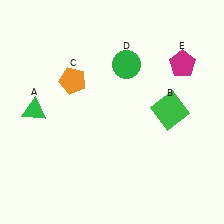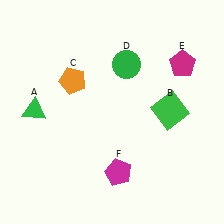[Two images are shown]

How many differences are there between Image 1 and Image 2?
There is 1 difference between the two images.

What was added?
A magenta pentagon (F) was added in Image 2.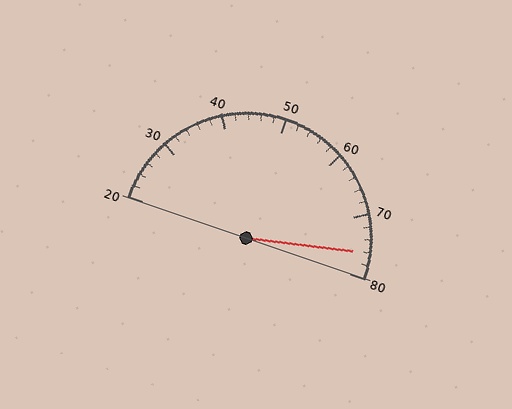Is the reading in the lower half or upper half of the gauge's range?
The reading is in the upper half of the range (20 to 80).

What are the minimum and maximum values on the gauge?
The gauge ranges from 20 to 80.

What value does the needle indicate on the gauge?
The needle indicates approximately 76.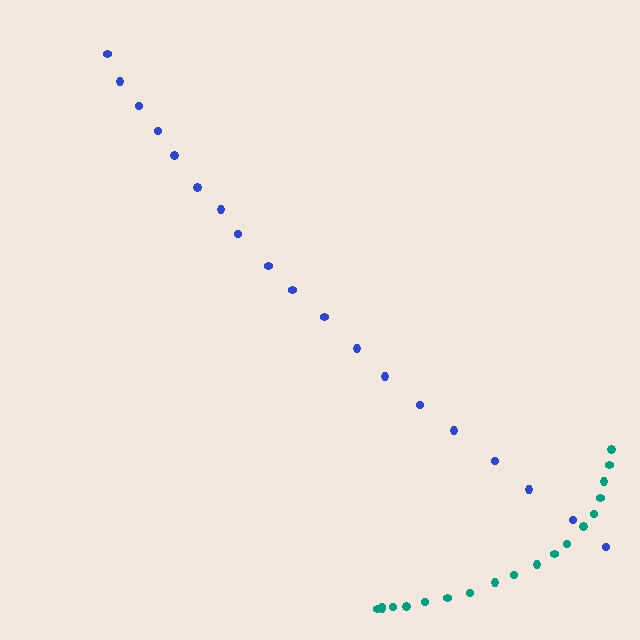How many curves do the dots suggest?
There are 2 distinct paths.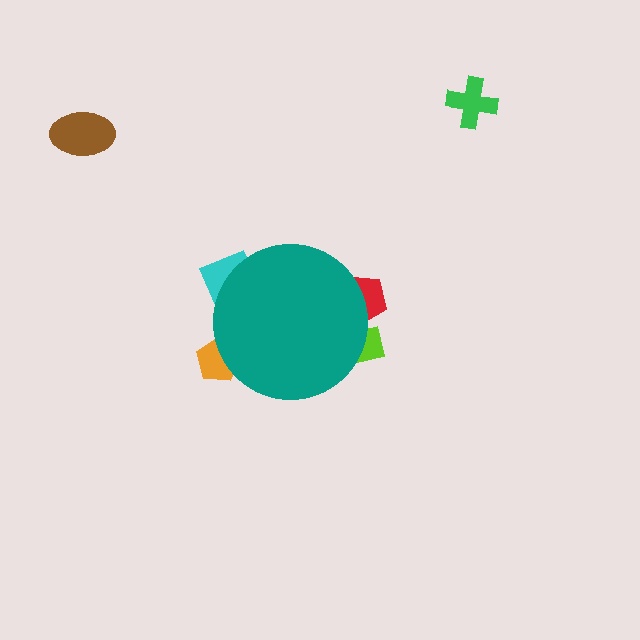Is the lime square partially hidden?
Yes, the lime square is partially hidden behind the teal circle.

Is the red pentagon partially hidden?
Yes, the red pentagon is partially hidden behind the teal circle.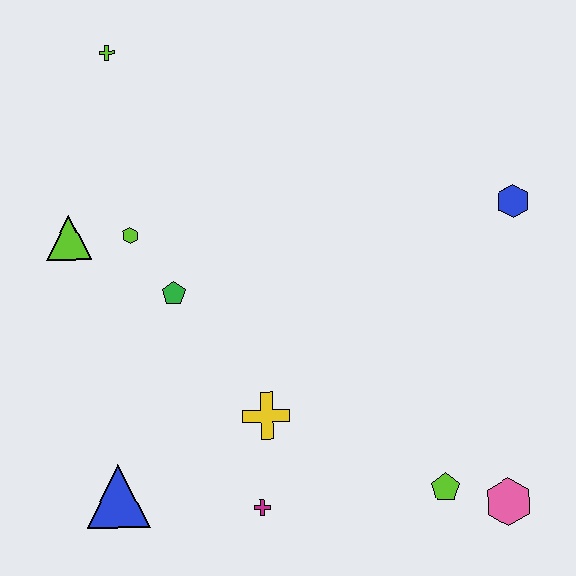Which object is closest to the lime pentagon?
The pink hexagon is closest to the lime pentagon.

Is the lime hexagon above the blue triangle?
Yes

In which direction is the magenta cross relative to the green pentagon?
The magenta cross is below the green pentagon.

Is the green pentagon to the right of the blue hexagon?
No